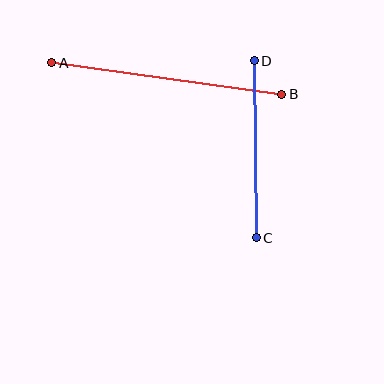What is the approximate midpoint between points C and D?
The midpoint is at approximately (255, 149) pixels.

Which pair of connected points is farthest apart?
Points A and B are farthest apart.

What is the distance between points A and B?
The distance is approximately 232 pixels.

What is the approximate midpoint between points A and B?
The midpoint is at approximately (167, 79) pixels.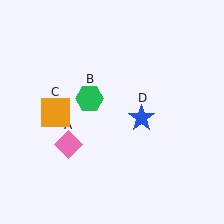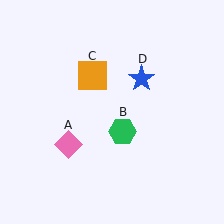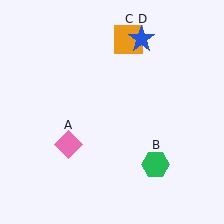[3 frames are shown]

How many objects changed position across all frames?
3 objects changed position: green hexagon (object B), orange square (object C), blue star (object D).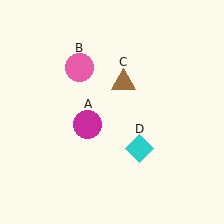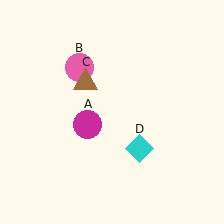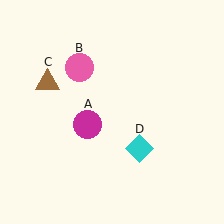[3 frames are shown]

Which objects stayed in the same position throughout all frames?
Magenta circle (object A) and pink circle (object B) and cyan diamond (object D) remained stationary.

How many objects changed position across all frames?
1 object changed position: brown triangle (object C).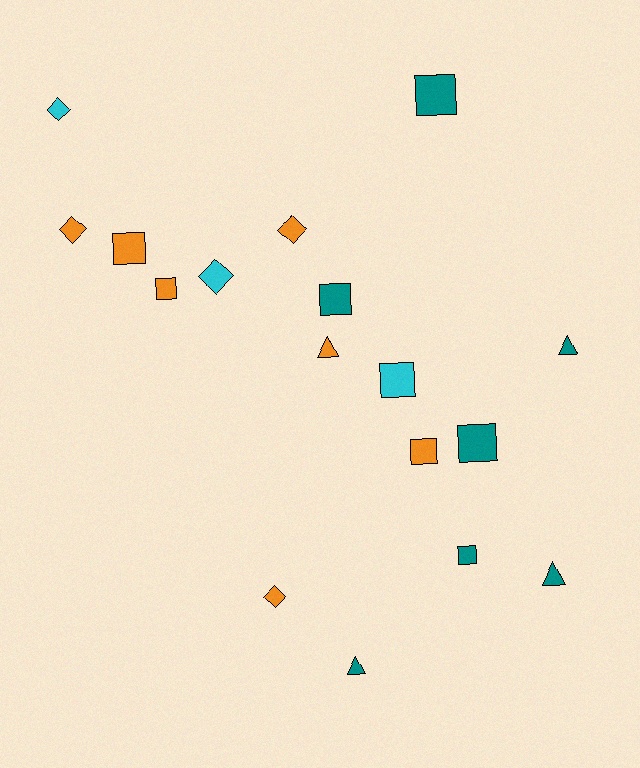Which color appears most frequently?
Teal, with 7 objects.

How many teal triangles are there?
There are 3 teal triangles.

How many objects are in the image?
There are 17 objects.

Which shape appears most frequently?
Square, with 8 objects.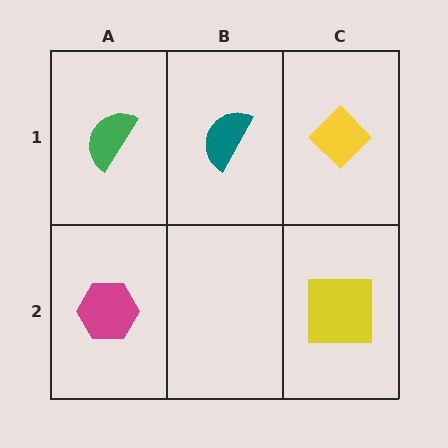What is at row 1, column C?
A yellow diamond.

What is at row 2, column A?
A magenta hexagon.